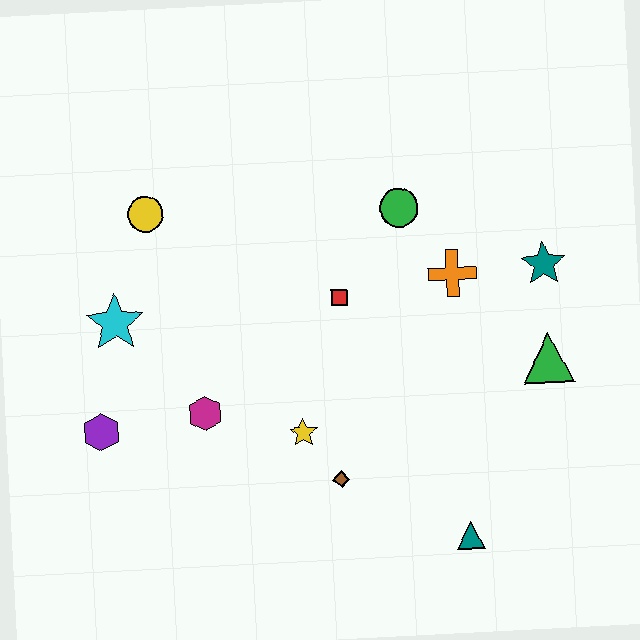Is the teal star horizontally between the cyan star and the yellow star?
No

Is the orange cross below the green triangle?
No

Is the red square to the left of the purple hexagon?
No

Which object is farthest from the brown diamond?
The yellow circle is farthest from the brown diamond.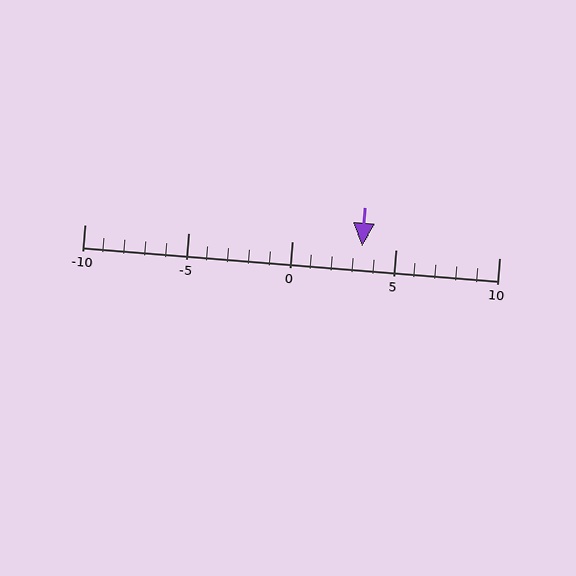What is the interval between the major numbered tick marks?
The major tick marks are spaced 5 units apart.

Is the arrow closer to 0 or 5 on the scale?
The arrow is closer to 5.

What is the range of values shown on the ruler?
The ruler shows values from -10 to 10.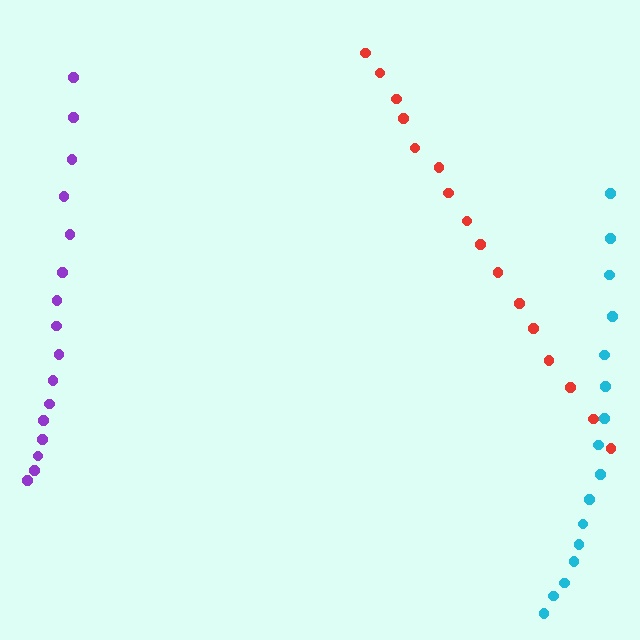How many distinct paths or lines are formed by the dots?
There are 3 distinct paths.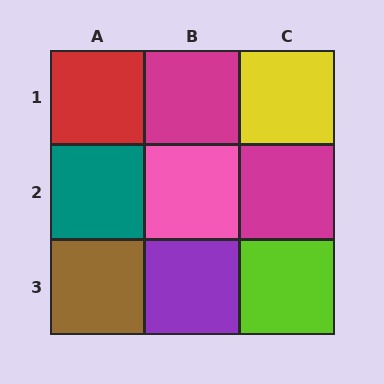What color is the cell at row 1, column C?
Yellow.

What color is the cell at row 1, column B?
Magenta.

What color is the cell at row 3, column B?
Purple.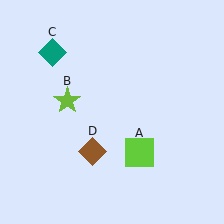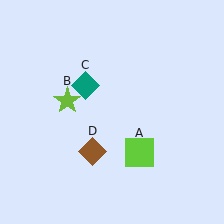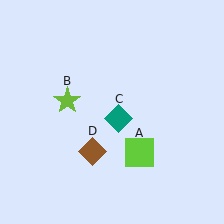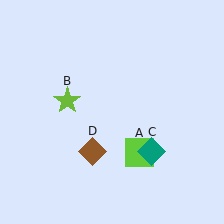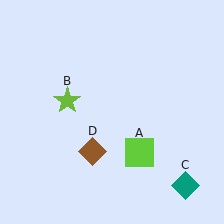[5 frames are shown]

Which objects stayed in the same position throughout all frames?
Lime square (object A) and lime star (object B) and brown diamond (object D) remained stationary.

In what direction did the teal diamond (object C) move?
The teal diamond (object C) moved down and to the right.